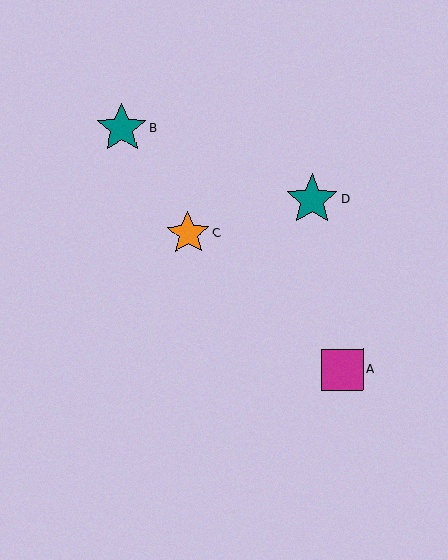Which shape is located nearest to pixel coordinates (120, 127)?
The teal star (labeled B) at (122, 128) is nearest to that location.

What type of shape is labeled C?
Shape C is an orange star.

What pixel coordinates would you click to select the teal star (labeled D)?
Click at (312, 199) to select the teal star D.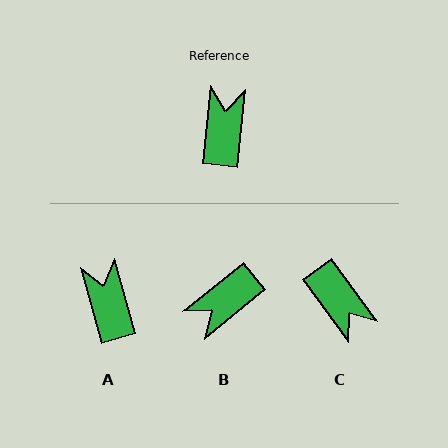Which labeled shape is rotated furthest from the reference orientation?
C, about 138 degrees away.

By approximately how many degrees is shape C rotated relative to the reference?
Approximately 138 degrees clockwise.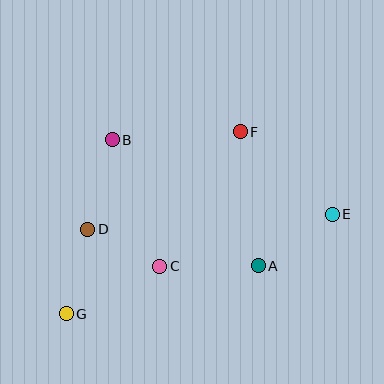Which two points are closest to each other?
Points C and D are closest to each other.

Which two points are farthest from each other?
Points E and G are farthest from each other.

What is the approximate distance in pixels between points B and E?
The distance between B and E is approximately 232 pixels.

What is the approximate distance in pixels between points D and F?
The distance between D and F is approximately 181 pixels.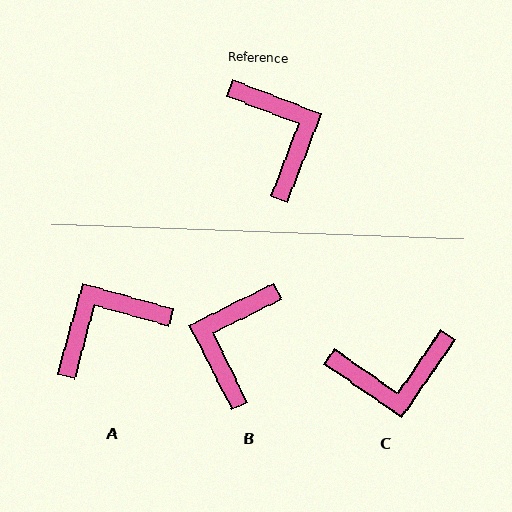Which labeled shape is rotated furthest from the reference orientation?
B, about 138 degrees away.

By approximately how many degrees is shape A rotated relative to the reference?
Approximately 96 degrees counter-clockwise.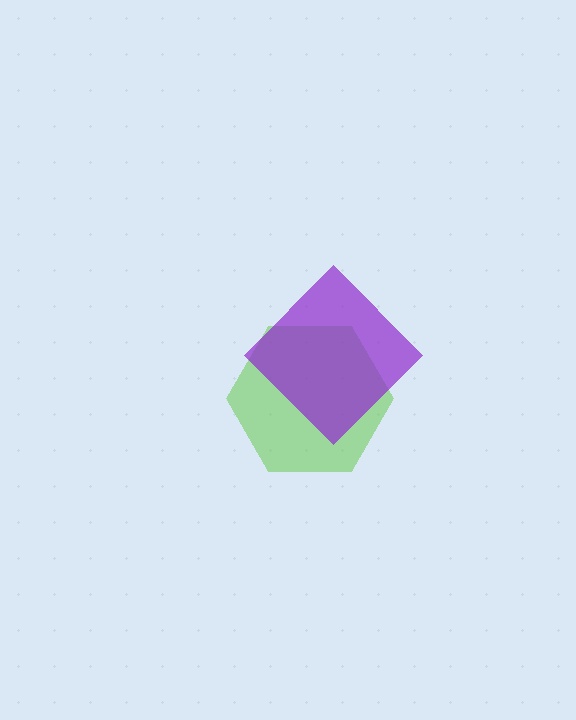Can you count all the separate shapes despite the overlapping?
Yes, there are 2 separate shapes.